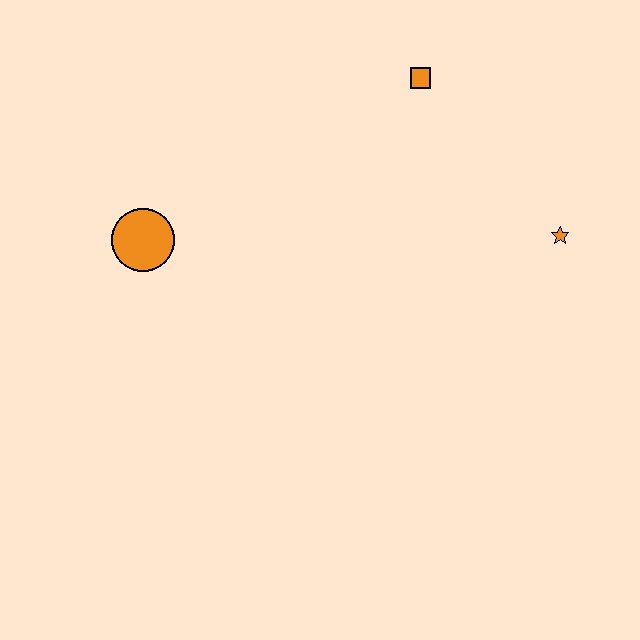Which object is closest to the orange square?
The orange star is closest to the orange square.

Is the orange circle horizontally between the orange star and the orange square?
No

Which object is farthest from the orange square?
The orange circle is farthest from the orange square.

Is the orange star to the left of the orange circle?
No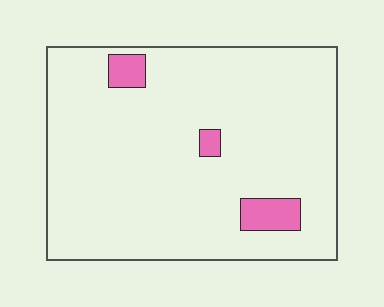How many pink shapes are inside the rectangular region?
3.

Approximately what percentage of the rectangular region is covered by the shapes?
Approximately 5%.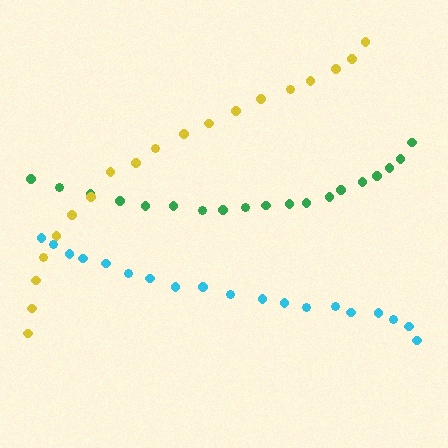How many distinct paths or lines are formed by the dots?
There are 3 distinct paths.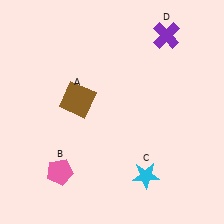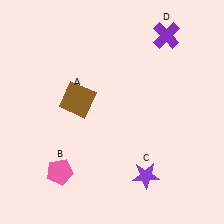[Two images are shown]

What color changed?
The star (C) changed from cyan in Image 1 to purple in Image 2.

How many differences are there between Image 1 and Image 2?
There is 1 difference between the two images.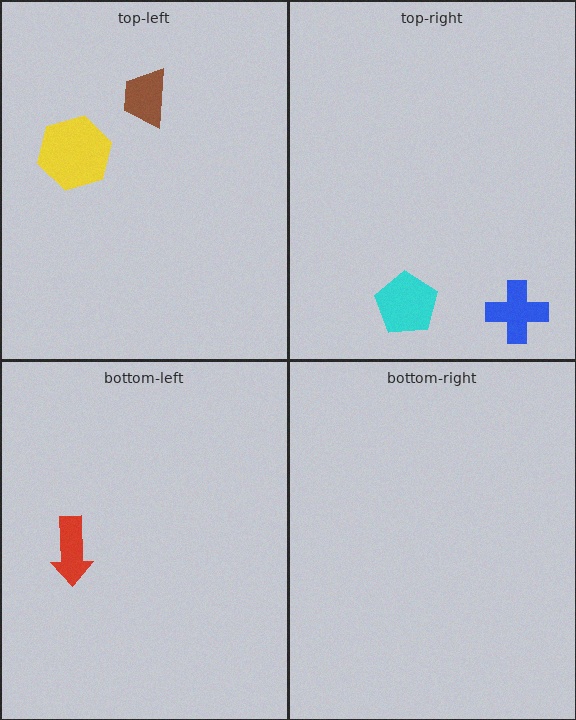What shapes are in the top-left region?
The yellow hexagon, the brown trapezoid.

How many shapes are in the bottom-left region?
1.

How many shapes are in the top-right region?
2.